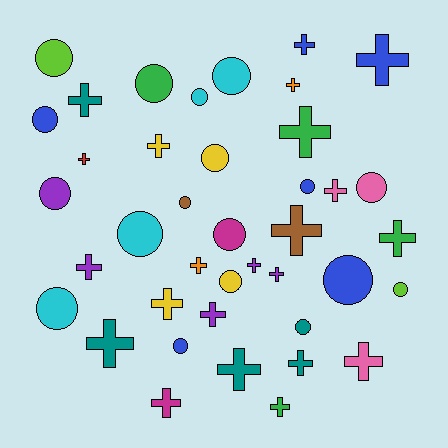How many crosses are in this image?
There are 22 crosses.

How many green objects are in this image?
There are 4 green objects.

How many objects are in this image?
There are 40 objects.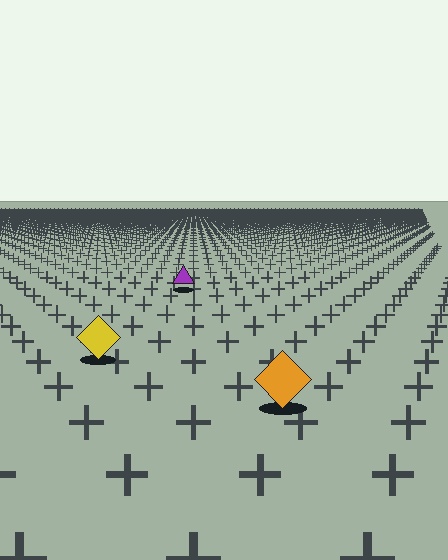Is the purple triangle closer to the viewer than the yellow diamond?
No. The yellow diamond is closer — you can tell from the texture gradient: the ground texture is coarser near it.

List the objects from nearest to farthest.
From nearest to farthest: the orange diamond, the yellow diamond, the purple triangle.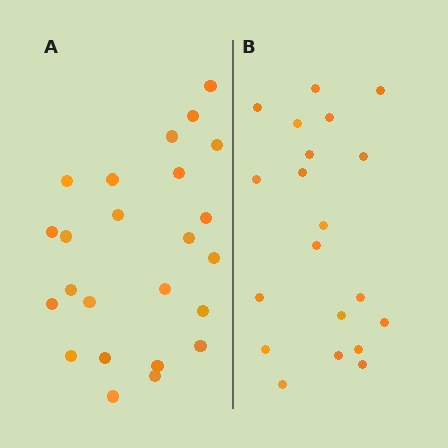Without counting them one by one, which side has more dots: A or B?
Region A (the left region) has more dots.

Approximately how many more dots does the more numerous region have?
Region A has about 4 more dots than region B.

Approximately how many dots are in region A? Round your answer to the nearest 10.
About 20 dots. (The exact count is 24, which rounds to 20.)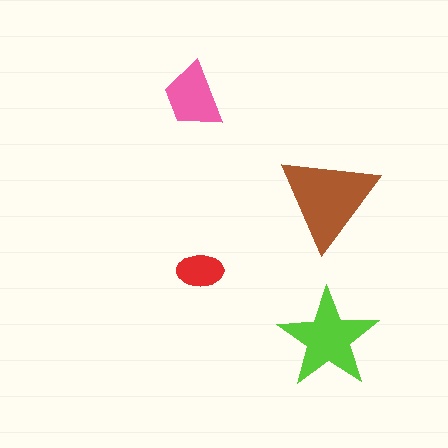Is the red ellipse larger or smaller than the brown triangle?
Smaller.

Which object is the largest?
The brown triangle.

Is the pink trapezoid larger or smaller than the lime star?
Smaller.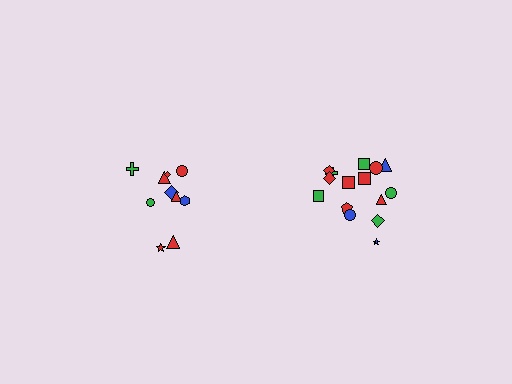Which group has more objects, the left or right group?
The right group.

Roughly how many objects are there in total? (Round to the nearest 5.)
Roughly 25 objects in total.